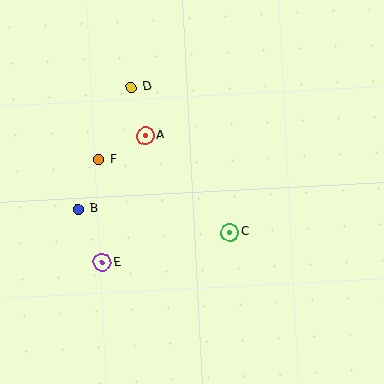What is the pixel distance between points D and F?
The distance between D and F is 79 pixels.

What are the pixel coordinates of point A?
Point A is at (145, 135).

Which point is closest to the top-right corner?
Point D is closest to the top-right corner.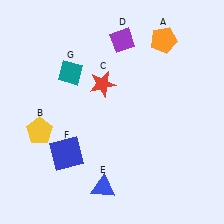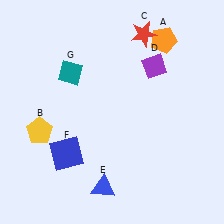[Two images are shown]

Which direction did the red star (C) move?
The red star (C) moved up.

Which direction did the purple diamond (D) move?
The purple diamond (D) moved right.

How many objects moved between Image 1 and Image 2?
2 objects moved between the two images.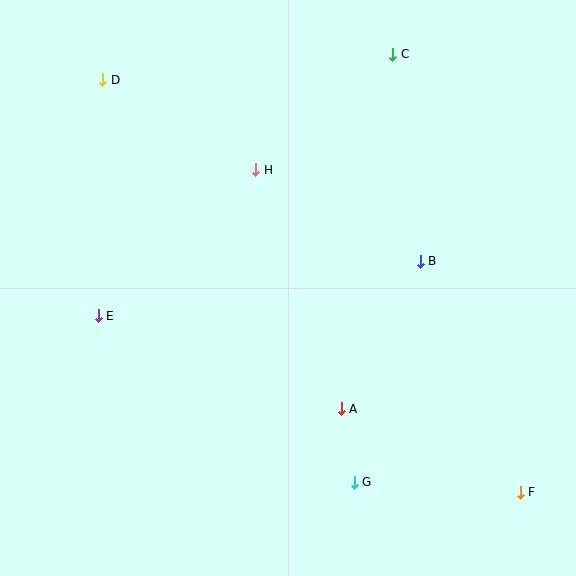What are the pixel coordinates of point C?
Point C is at (393, 54).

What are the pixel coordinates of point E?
Point E is at (98, 316).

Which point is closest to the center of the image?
Point H at (256, 170) is closest to the center.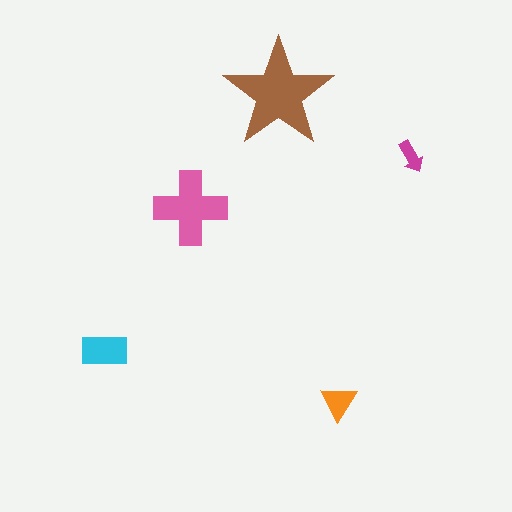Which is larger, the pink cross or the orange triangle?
The pink cross.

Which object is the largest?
The brown star.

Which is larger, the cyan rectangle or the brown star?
The brown star.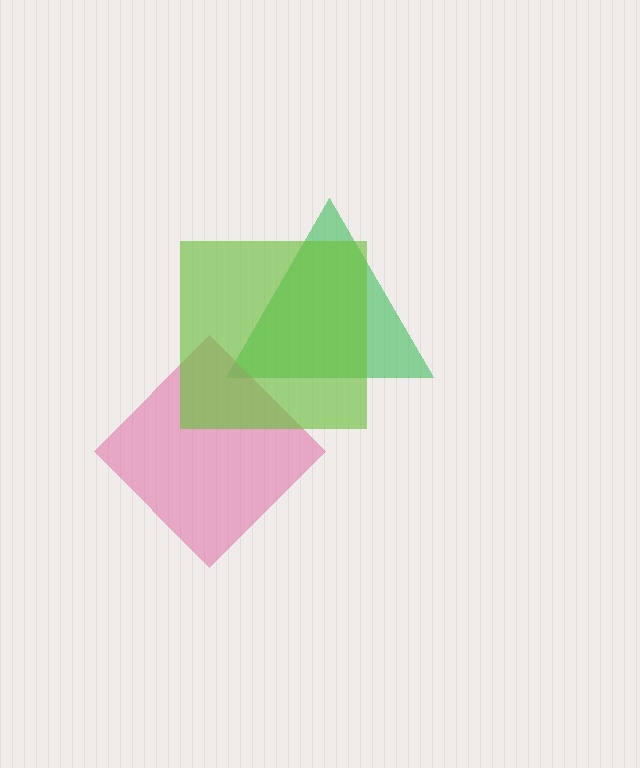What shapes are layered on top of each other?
The layered shapes are: a green triangle, a pink diamond, a lime square.